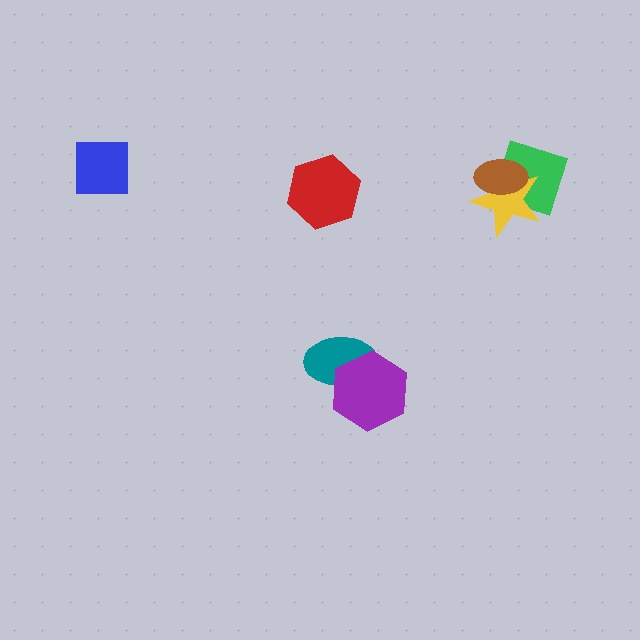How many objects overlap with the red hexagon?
0 objects overlap with the red hexagon.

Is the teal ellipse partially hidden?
Yes, it is partially covered by another shape.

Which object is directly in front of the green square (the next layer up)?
The yellow star is directly in front of the green square.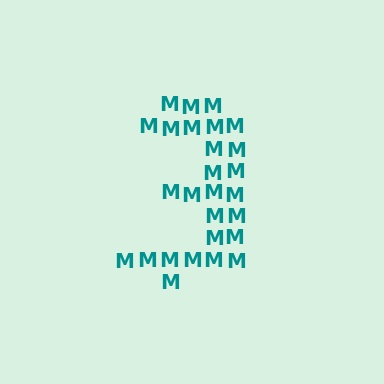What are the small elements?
The small elements are letter M's.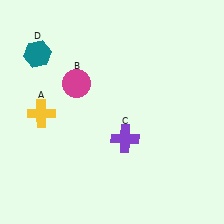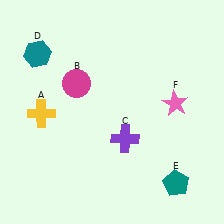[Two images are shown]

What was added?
A teal pentagon (E), a pink star (F) were added in Image 2.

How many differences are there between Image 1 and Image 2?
There are 2 differences between the two images.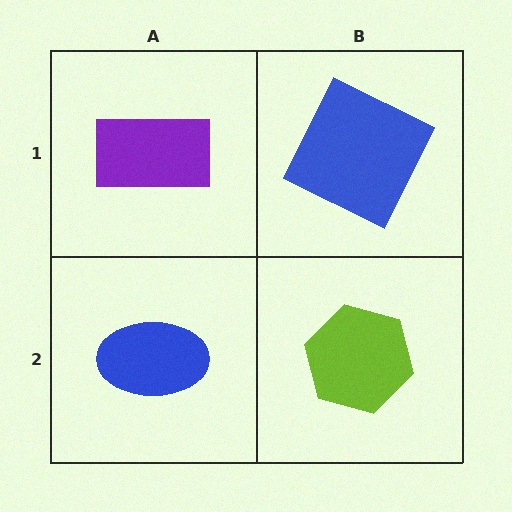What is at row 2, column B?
A lime hexagon.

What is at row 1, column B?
A blue square.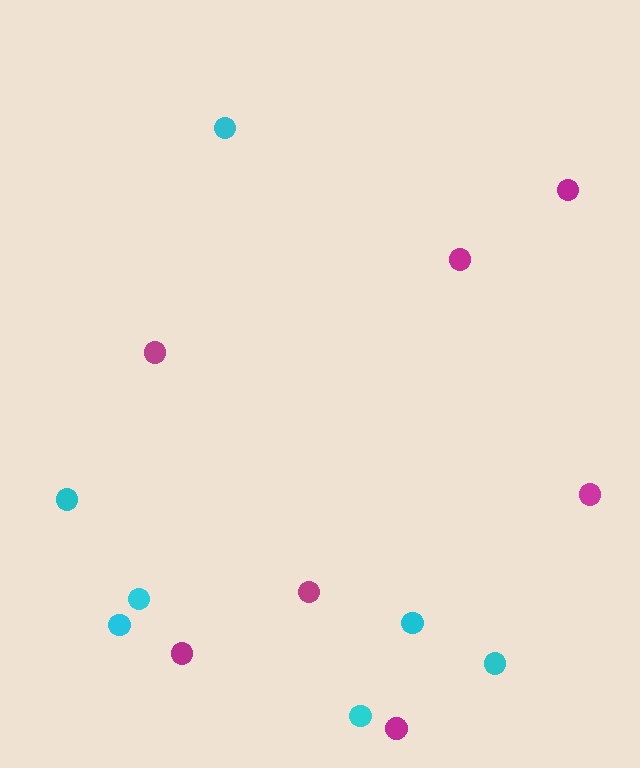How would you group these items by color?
There are 2 groups: one group of cyan circles (7) and one group of magenta circles (7).